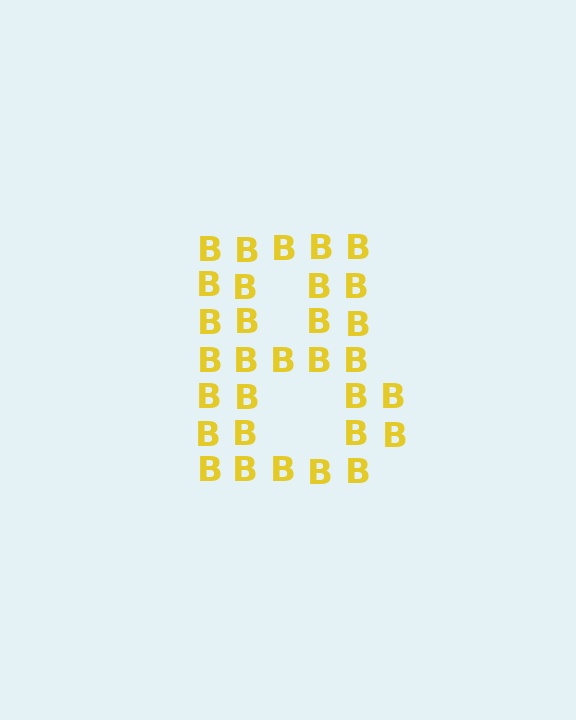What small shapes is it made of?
It is made of small letter B's.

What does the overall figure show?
The overall figure shows the letter B.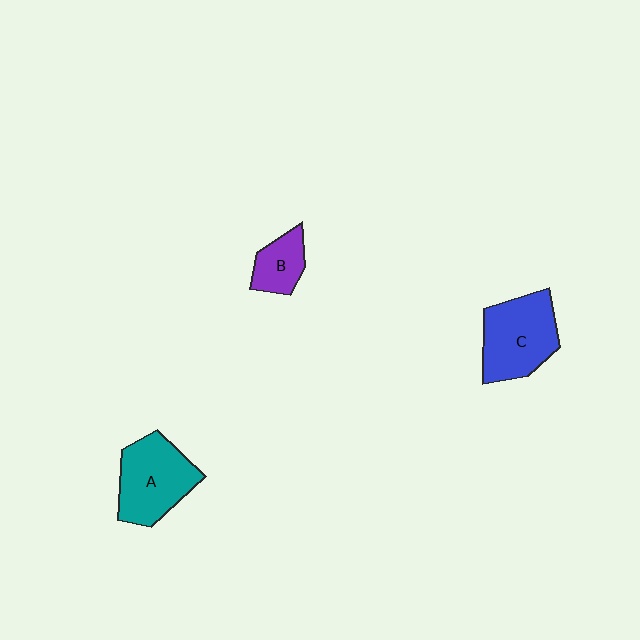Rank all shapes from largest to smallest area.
From largest to smallest: C (blue), A (teal), B (purple).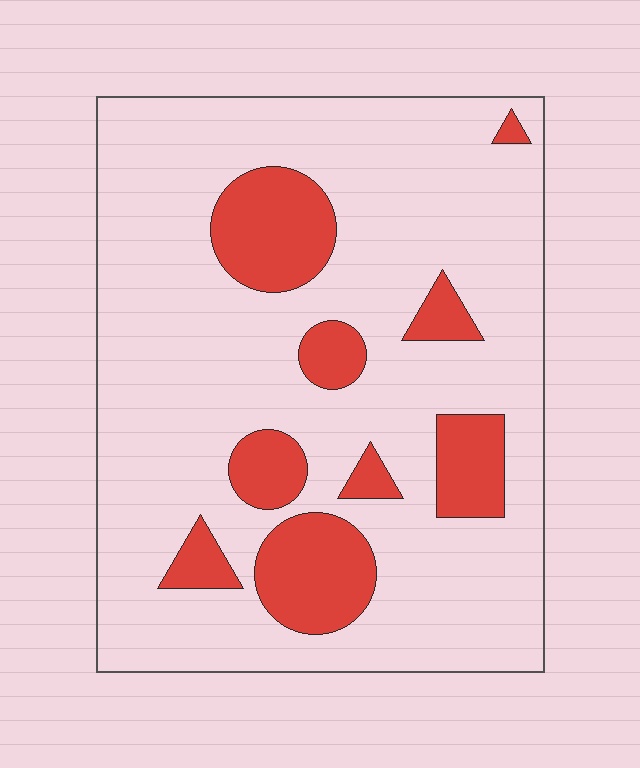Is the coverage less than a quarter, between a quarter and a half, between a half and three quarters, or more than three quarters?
Less than a quarter.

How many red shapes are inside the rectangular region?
9.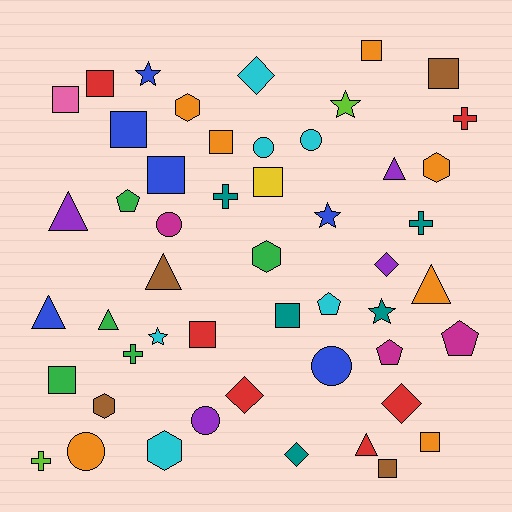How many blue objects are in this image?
There are 6 blue objects.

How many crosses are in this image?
There are 5 crosses.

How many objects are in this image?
There are 50 objects.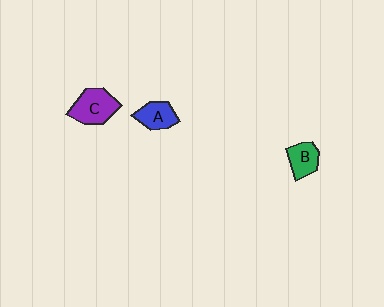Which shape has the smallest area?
Shape B (green).